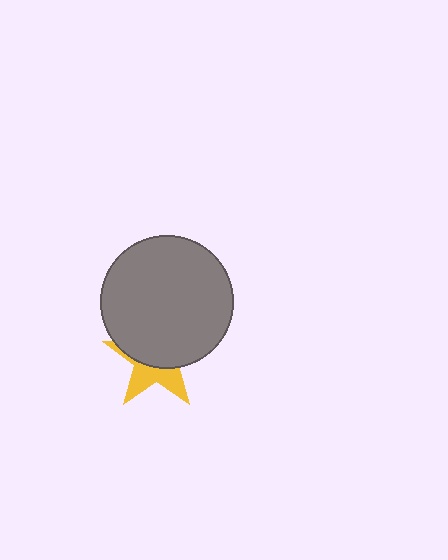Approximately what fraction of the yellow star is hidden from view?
Roughly 60% of the yellow star is hidden behind the gray circle.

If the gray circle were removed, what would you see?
You would see the complete yellow star.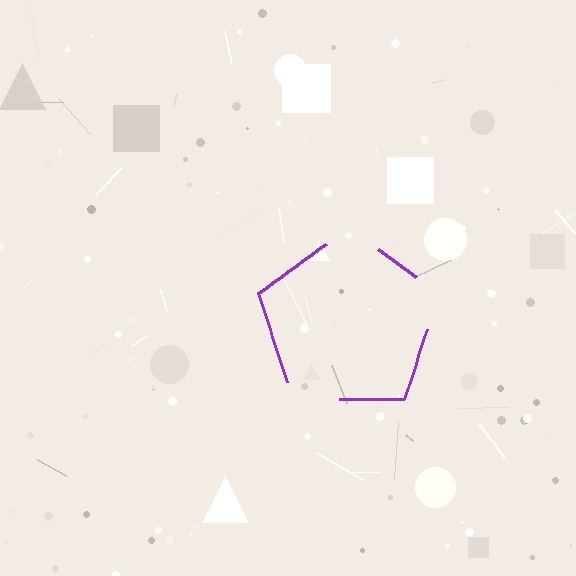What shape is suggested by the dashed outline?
The dashed outline suggests a pentagon.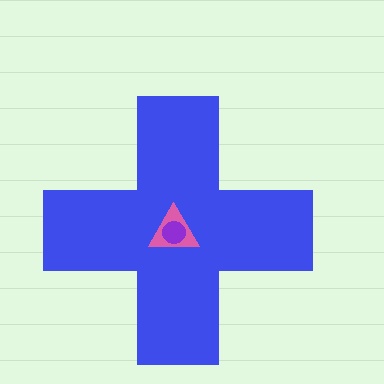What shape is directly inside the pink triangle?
The purple circle.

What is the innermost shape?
The purple circle.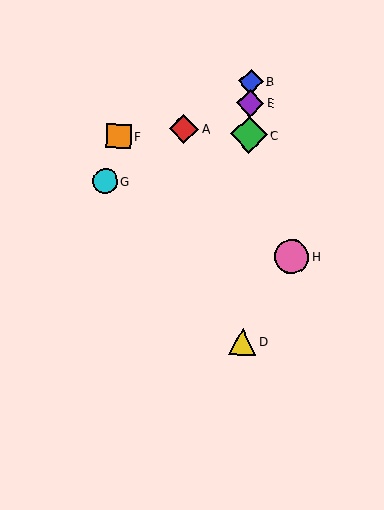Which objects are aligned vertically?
Objects B, C, D, E are aligned vertically.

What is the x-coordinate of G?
Object G is at x≈105.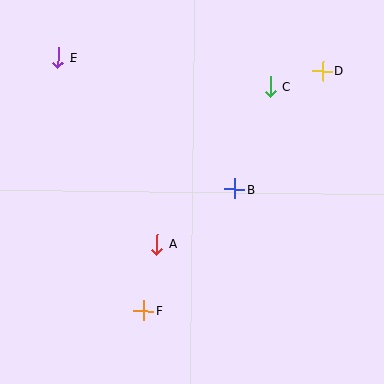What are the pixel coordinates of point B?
Point B is at (235, 189).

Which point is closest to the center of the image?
Point B at (235, 189) is closest to the center.